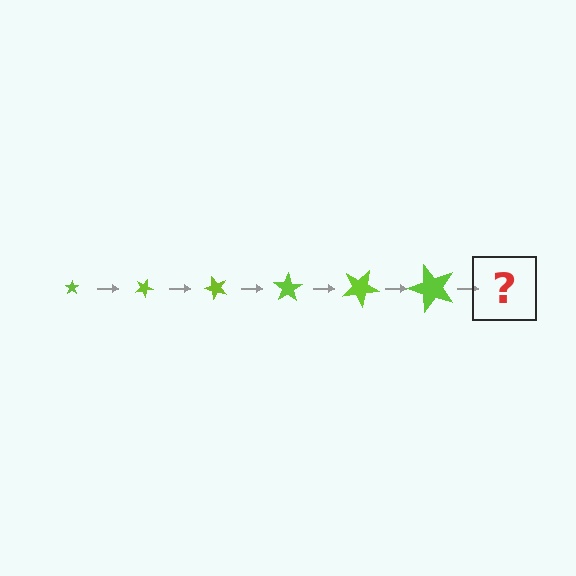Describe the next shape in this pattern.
It should be a star, larger than the previous one and rotated 150 degrees from the start.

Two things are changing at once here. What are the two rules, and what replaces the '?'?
The two rules are that the star grows larger each step and it rotates 25 degrees each step. The '?' should be a star, larger than the previous one and rotated 150 degrees from the start.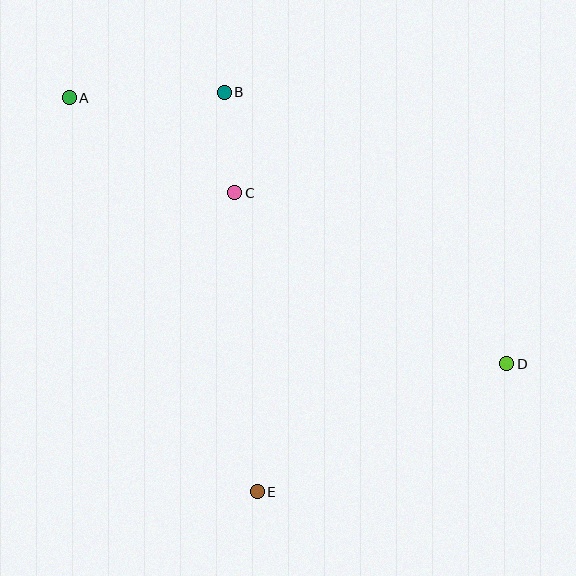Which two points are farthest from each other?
Points A and D are farthest from each other.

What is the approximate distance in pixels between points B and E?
The distance between B and E is approximately 401 pixels.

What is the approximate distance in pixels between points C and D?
The distance between C and D is approximately 321 pixels.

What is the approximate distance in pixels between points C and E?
The distance between C and E is approximately 300 pixels.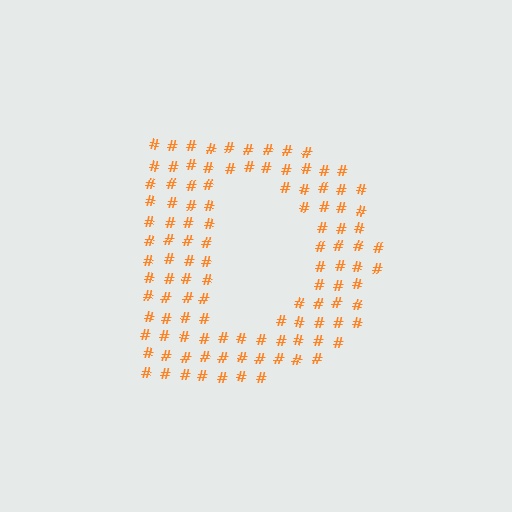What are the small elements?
The small elements are hash symbols.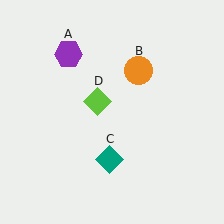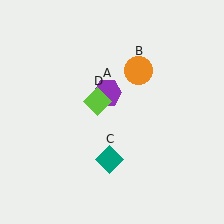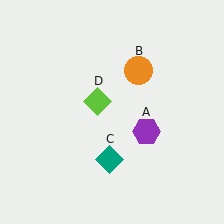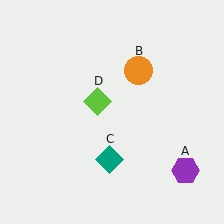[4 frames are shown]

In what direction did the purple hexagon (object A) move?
The purple hexagon (object A) moved down and to the right.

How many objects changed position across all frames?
1 object changed position: purple hexagon (object A).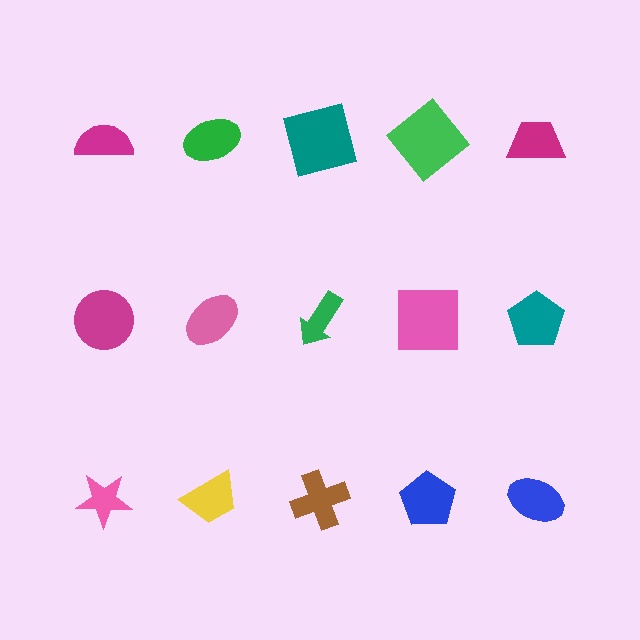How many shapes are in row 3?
5 shapes.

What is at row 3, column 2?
A yellow trapezoid.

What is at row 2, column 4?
A pink square.